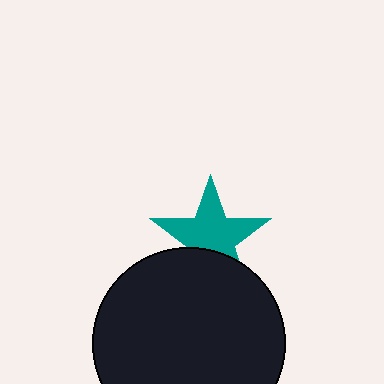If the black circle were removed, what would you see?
You would see the complete teal star.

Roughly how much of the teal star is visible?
Most of it is visible (roughly 69%).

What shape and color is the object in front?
The object in front is a black circle.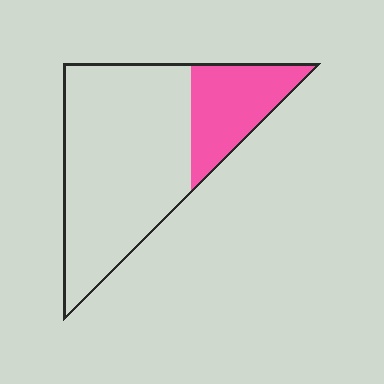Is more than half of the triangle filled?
No.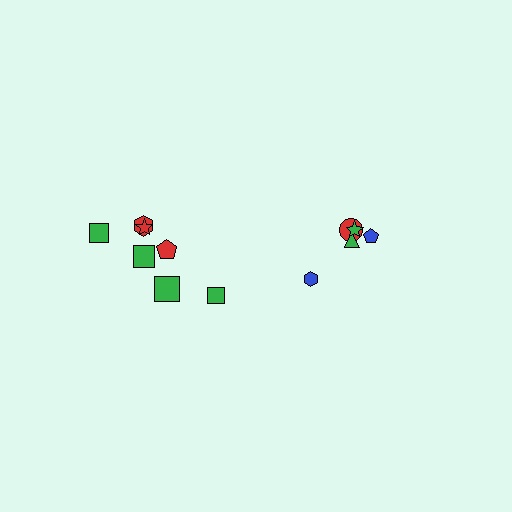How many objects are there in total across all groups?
There are 12 objects.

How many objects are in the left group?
There are 7 objects.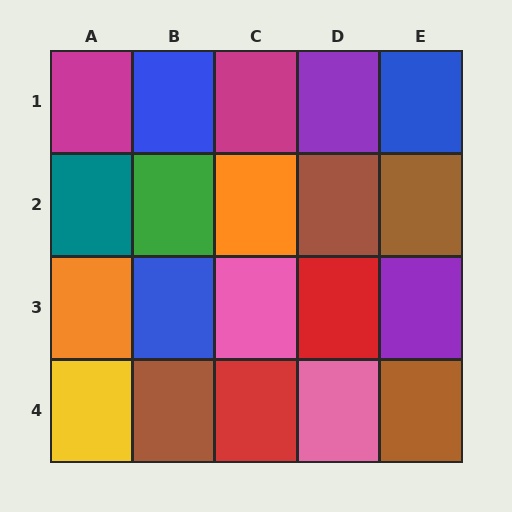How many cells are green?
1 cell is green.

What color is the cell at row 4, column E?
Brown.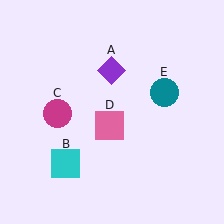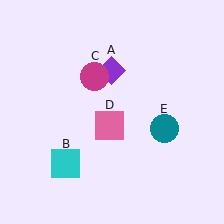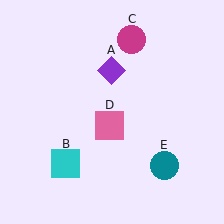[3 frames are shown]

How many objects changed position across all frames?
2 objects changed position: magenta circle (object C), teal circle (object E).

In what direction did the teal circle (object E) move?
The teal circle (object E) moved down.